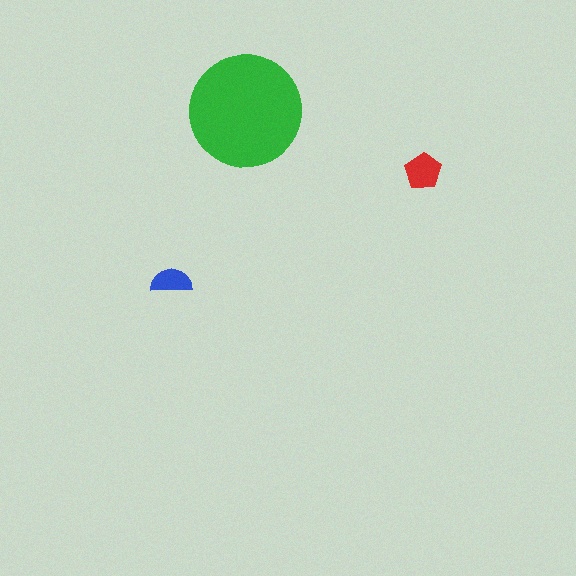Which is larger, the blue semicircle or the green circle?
The green circle.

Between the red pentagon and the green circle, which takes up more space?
The green circle.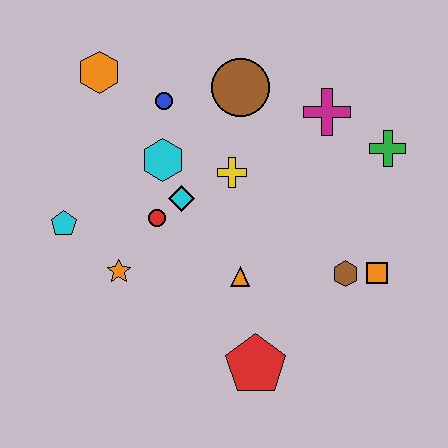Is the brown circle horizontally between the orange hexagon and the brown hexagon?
Yes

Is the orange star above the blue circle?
No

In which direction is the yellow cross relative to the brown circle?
The yellow cross is below the brown circle.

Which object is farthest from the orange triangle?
The orange hexagon is farthest from the orange triangle.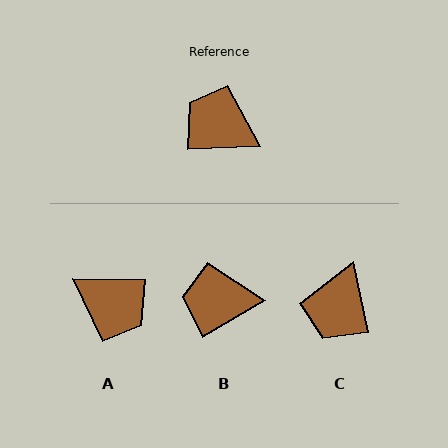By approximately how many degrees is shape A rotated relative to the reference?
Approximately 177 degrees counter-clockwise.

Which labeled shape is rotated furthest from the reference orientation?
A, about 177 degrees away.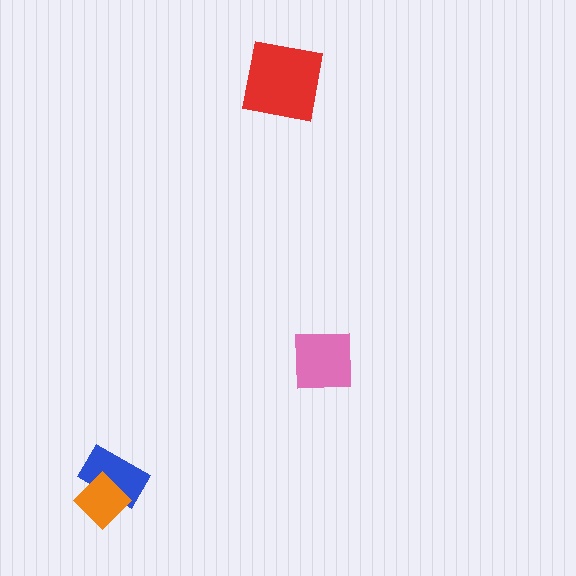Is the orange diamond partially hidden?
No, no other shape covers it.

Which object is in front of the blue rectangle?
The orange diamond is in front of the blue rectangle.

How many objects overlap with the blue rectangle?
1 object overlaps with the blue rectangle.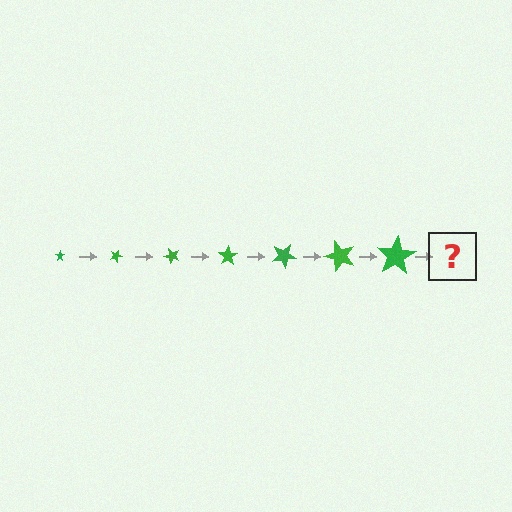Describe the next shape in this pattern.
It should be a star, larger than the previous one and rotated 175 degrees from the start.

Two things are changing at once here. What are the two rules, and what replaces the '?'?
The two rules are that the star grows larger each step and it rotates 25 degrees each step. The '?' should be a star, larger than the previous one and rotated 175 degrees from the start.